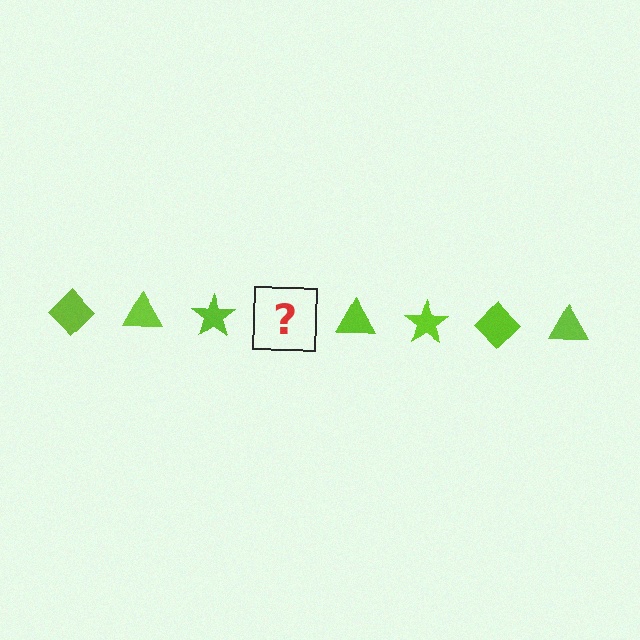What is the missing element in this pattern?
The missing element is a lime diamond.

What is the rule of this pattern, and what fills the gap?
The rule is that the pattern cycles through diamond, triangle, star shapes in lime. The gap should be filled with a lime diamond.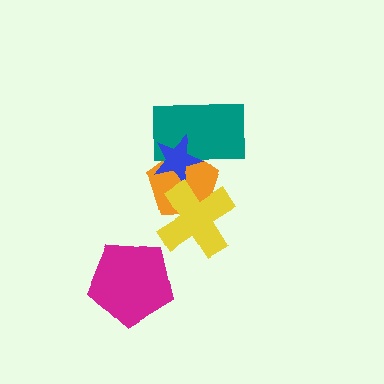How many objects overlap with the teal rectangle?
2 objects overlap with the teal rectangle.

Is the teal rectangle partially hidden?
Yes, it is partially covered by another shape.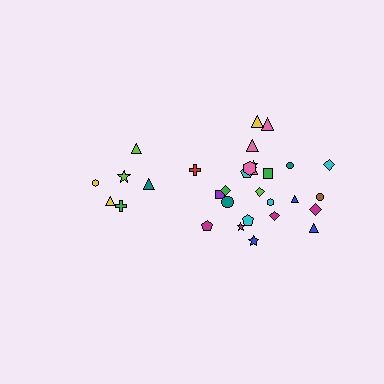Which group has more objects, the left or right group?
The right group.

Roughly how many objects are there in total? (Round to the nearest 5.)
Roughly 30 objects in total.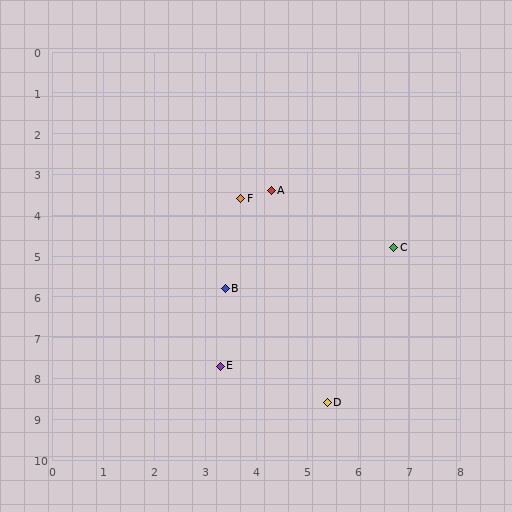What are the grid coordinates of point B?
Point B is at approximately (3.4, 5.8).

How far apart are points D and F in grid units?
Points D and F are about 5.3 grid units apart.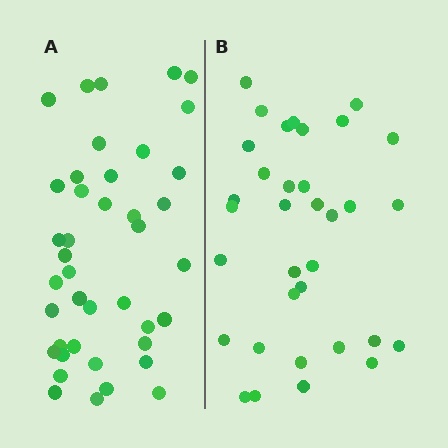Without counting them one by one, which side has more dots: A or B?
Region A (the left region) has more dots.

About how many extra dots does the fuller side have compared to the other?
Region A has roughly 8 or so more dots than region B.